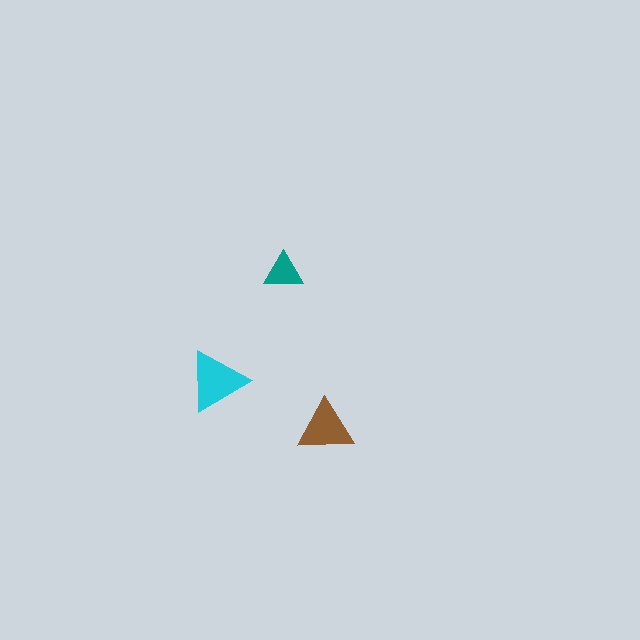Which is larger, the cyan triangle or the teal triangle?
The cyan one.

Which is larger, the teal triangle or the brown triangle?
The brown one.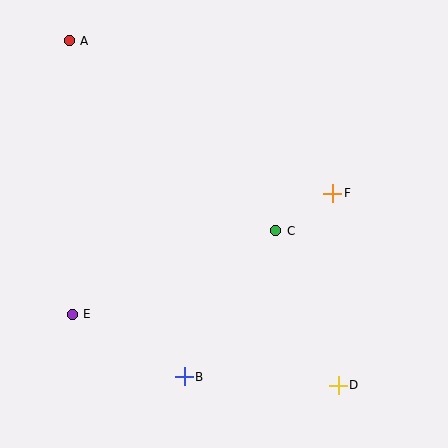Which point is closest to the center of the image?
Point C at (276, 231) is closest to the center.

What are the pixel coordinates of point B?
Point B is at (184, 377).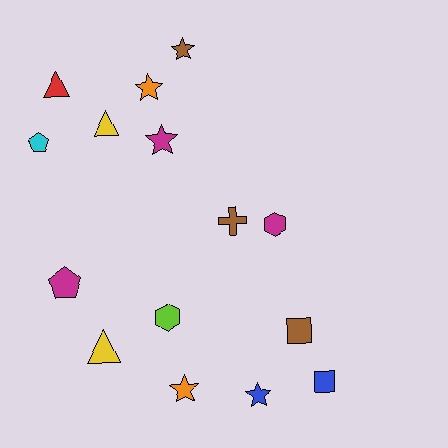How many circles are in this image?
There are no circles.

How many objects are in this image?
There are 15 objects.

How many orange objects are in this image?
There are 2 orange objects.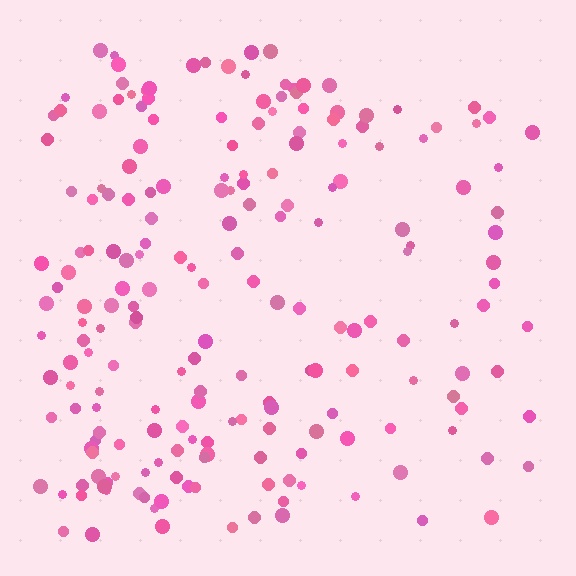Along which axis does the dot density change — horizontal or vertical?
Horizontal.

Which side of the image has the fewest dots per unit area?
The right.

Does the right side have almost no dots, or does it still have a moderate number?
Still a moderate number, just noticeably fewer than the left.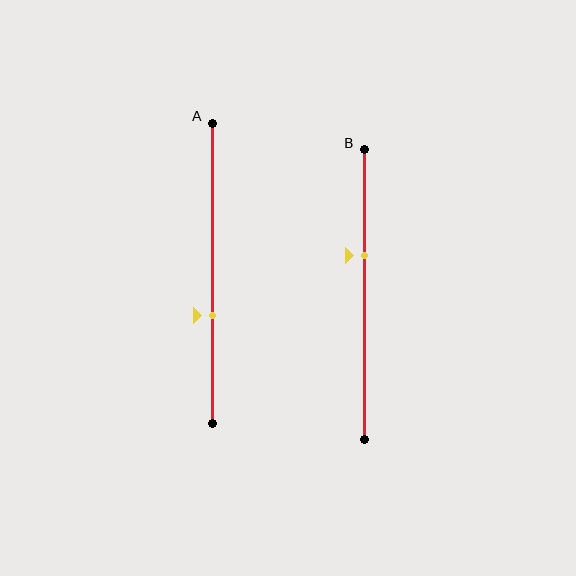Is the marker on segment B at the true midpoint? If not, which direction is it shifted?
No, the marker on segment B is shifted upward by about 14% of the segment length.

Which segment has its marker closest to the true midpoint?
Segment B has its marker closest to the true midpoint.